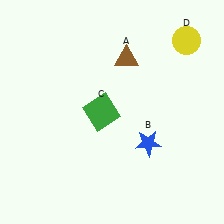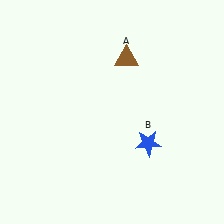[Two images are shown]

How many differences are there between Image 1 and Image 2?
There are 2 differences between the two images.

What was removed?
The yellow circle (D), the green square (C) were removed in Image 2.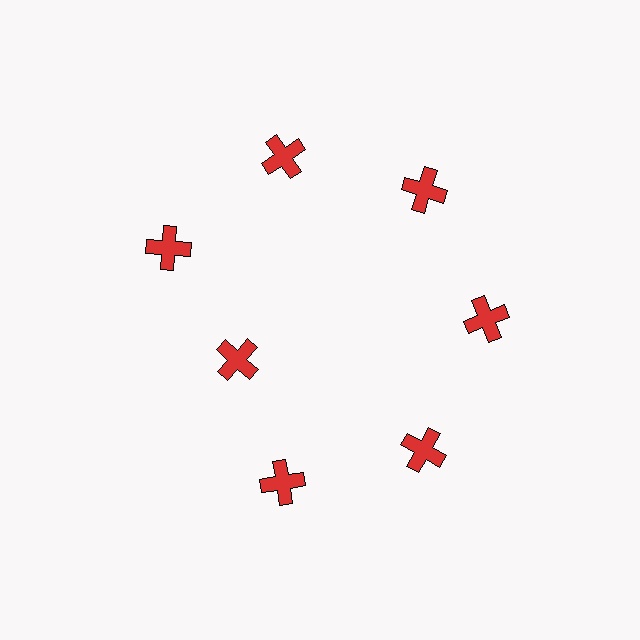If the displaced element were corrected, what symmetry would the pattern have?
It would have 7-fold rotational symmetry — the pattern would map onto itself every 51 degrees.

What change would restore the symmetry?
The symmetry would be restored by moving it outward, back onto the ring so that all 7 crosses sit at equal angles and equal distance from the center.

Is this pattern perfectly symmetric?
No. The 7 red crosses are arranged in a ring, but one element near the 8 o'clock position is pulled inward toward the center, breaking the 7-fold rotational symmetry.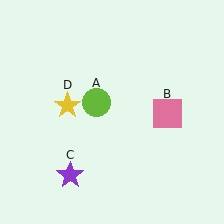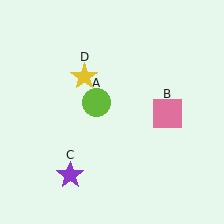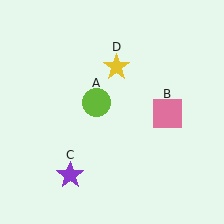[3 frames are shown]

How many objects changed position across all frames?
1 object changed position: yellow star (object D).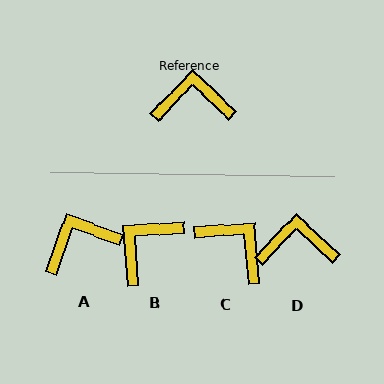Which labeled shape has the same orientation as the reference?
D.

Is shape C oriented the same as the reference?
No, it is off by about 42 degrees.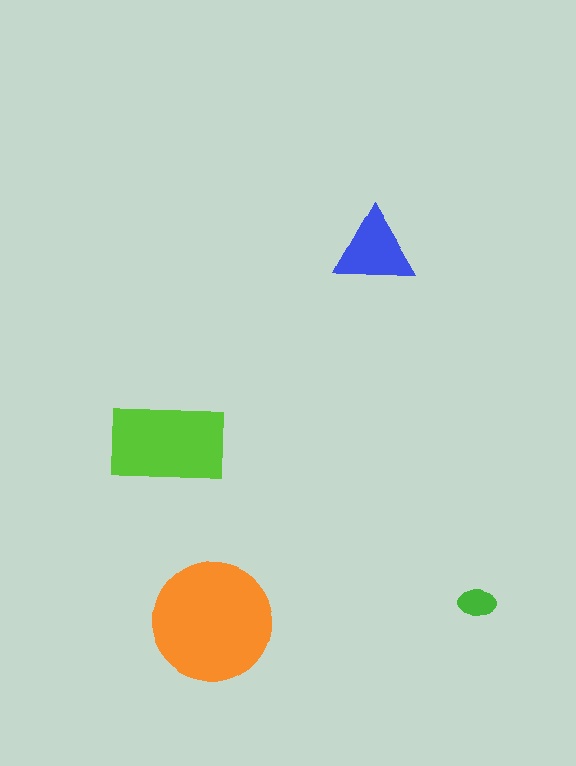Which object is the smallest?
The green ellipse.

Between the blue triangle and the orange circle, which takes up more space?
The orange circle.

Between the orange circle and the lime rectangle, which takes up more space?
The orange circle.